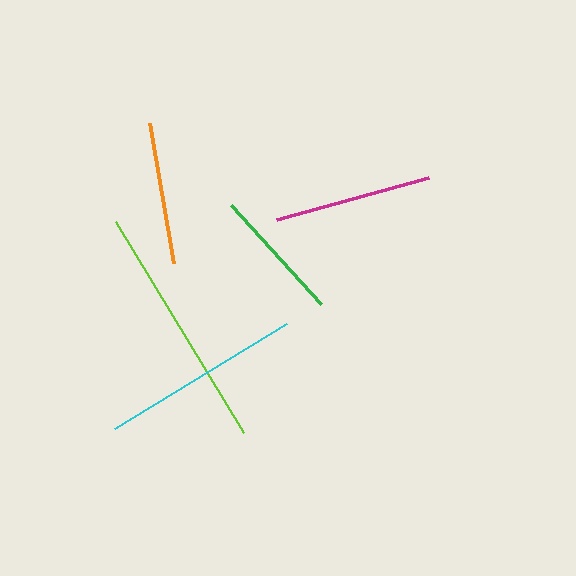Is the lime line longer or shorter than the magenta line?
The lime line is longer than the magenta line.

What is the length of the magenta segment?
The magenta segment is approximately 157 pixels long.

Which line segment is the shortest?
The green line is the shortest at approximately 134 pixels.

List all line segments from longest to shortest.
From longest to shortest: lime, cyan, magenta, orange, green.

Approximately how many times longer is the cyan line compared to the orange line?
The cyan line is approximately 1.4 times the length of the orange line.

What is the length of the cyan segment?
The cyan segment is approximately 201 pixels long.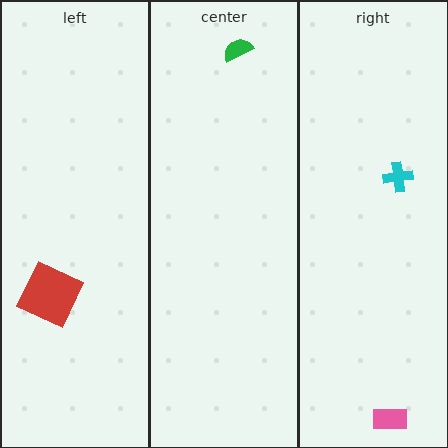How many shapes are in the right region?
2.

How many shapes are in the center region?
1.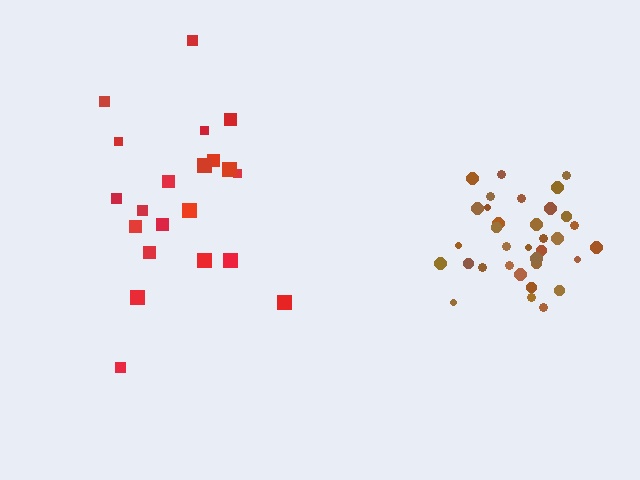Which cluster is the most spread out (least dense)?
Red.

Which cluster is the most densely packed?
Brown.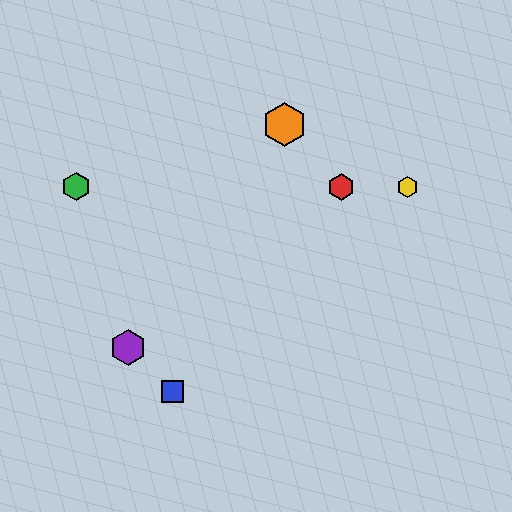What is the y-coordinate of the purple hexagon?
The purple hexagon is at y≈348.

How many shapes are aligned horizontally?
3 shapes (the red hexagon, the green hexagon, the yellow hexagon) are aligned horizontally.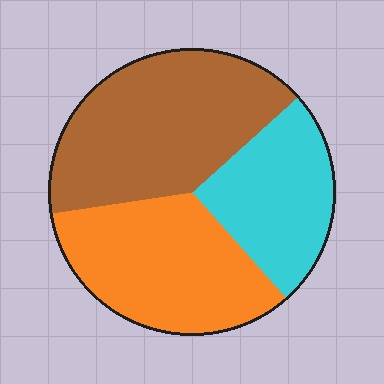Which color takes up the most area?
Brown, at roughly 40%.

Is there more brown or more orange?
Brown.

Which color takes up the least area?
Cyan, at roughly 25%.